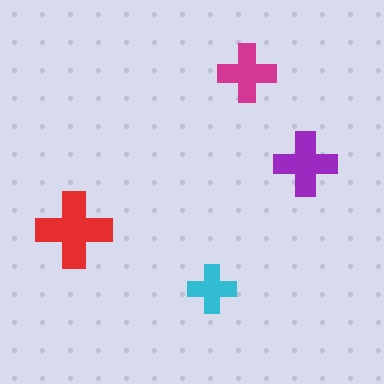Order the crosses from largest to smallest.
the red one, the purple one, the magenta one, the cyan one.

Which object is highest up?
The magenta cross is topmost.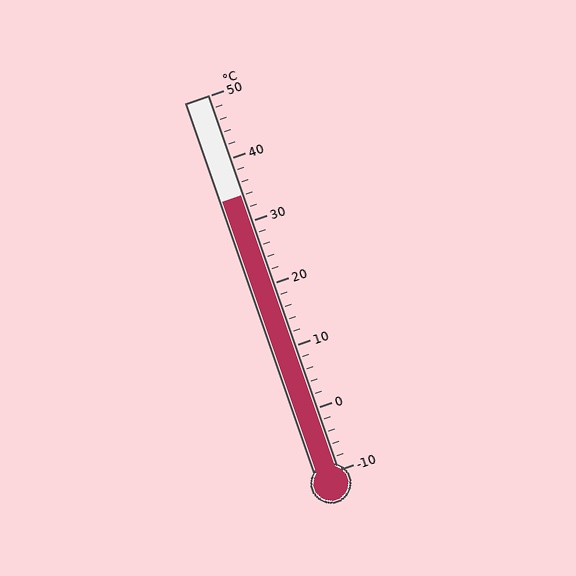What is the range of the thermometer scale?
The thermometer scale ranges from -10°C to 50°C.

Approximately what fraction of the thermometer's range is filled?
The thermometer is filled to approximately 75% of its range.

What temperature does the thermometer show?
The thermometer shows approximately 34°C.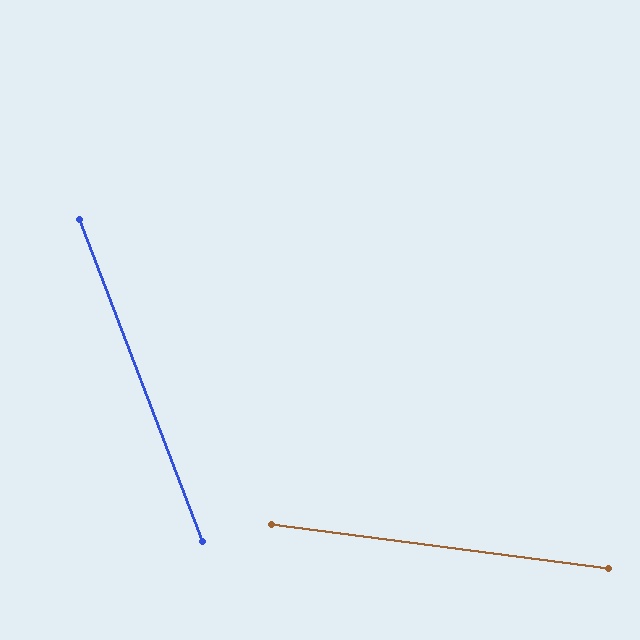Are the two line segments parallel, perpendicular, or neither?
Neither parallel nor perpendicular — they differ by about 62°.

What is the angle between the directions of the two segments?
Approximately 62 degrees.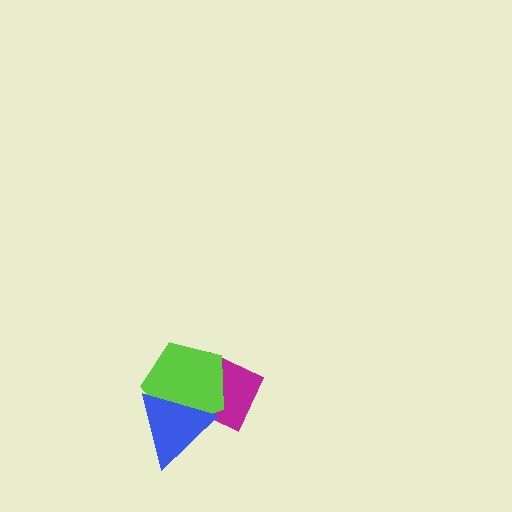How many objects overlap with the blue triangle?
2 objects overlap with the blue triangle.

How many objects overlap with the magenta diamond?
2 objects overlap with the magenta diamond.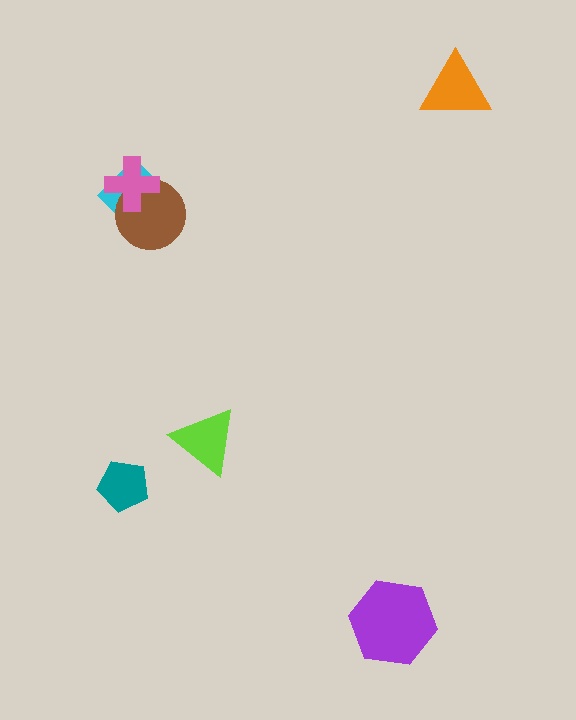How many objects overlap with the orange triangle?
0 objects overlap with the orange triangle.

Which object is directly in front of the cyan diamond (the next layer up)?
The brown circle is directly in front of the cyan diamond.